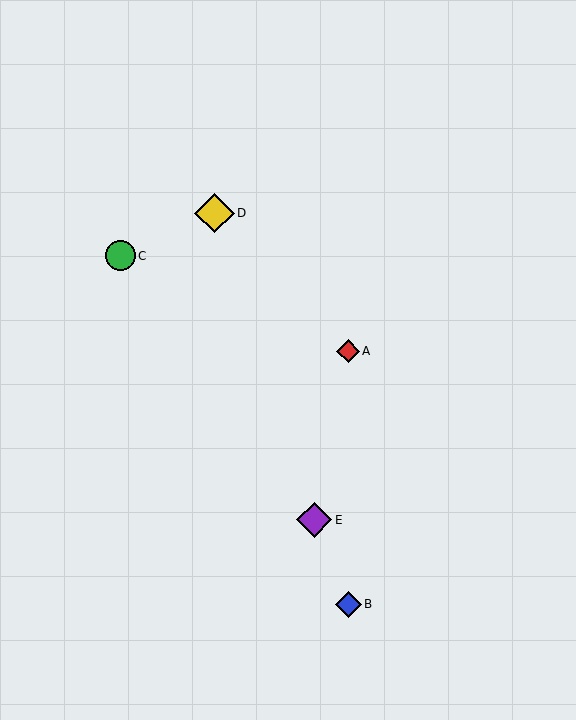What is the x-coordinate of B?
Object B is at x≈348.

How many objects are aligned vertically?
2 objects (A, B) are aligned vertically.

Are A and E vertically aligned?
No, A is at x≈348 and E is at x≈314.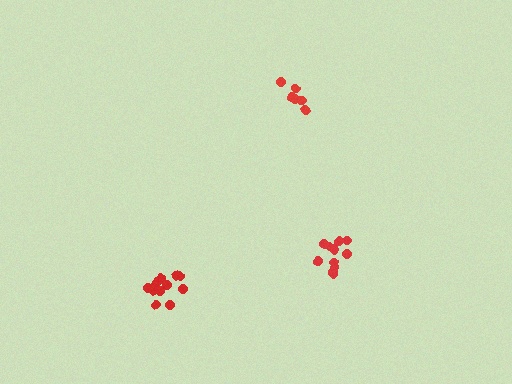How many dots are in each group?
Group 1: 7 dots, Group 2: 12 dots, Group 3: 12 dots (31 total).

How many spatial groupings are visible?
There are 3 spatial groupings.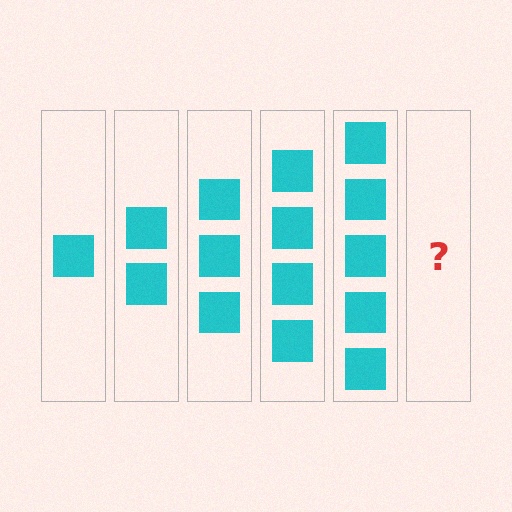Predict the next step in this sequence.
The next step is 6 squares.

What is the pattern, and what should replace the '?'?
The pattern is that each step adds one more square. The '?' should be 6 squares.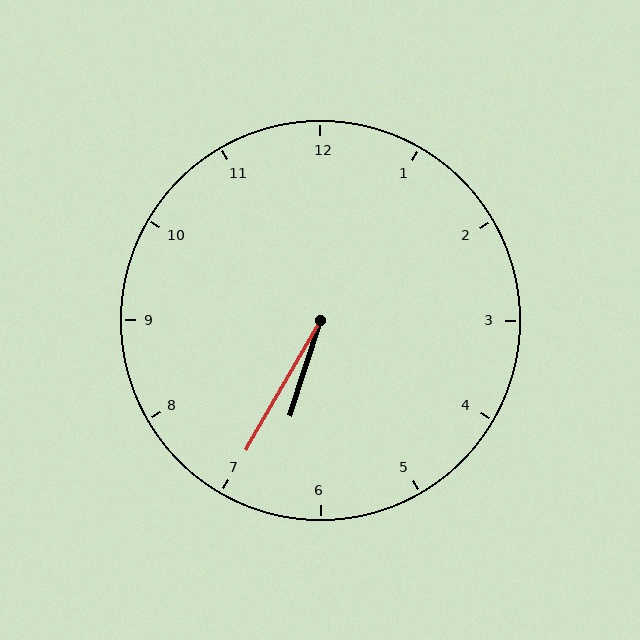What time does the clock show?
6:35.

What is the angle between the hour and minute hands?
Approximately 12 degrees.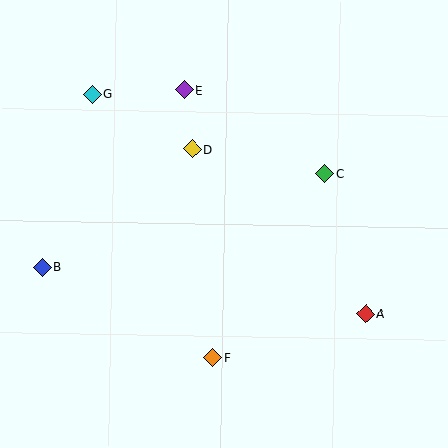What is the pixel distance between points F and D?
The distance between F and D is 209 pixels.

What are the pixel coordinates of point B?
Point B is at (42, 267).